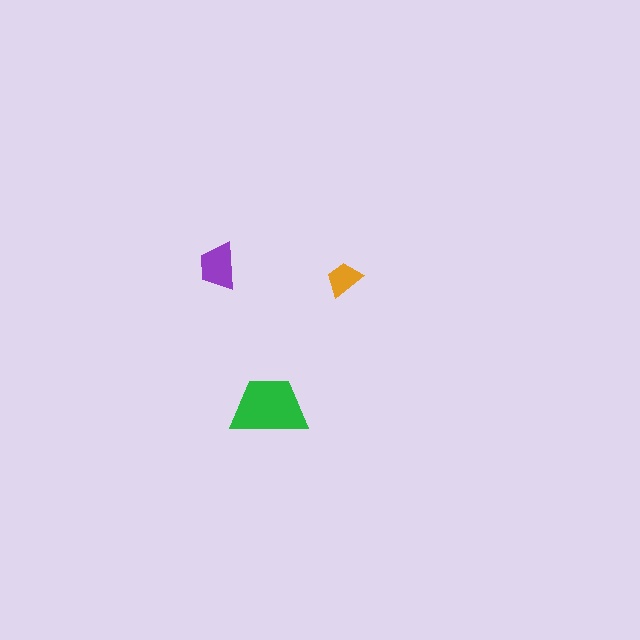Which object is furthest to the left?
The purple trapezoid is leftmost.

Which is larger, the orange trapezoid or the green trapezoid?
The green one.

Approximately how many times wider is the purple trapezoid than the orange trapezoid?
About 1.5 times wider.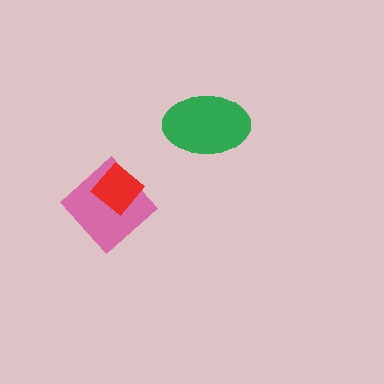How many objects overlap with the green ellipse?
0 objects overlap with the green ellipse.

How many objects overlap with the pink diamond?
1 object overlaps with the pink diamond.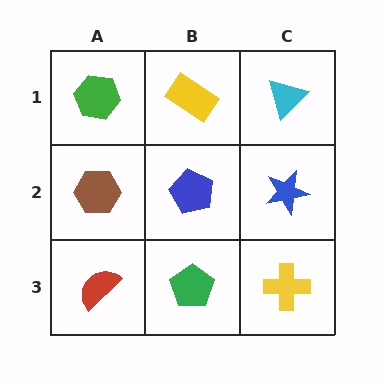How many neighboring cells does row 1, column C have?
2.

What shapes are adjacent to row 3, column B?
A blue pentagon (row 2, column B), a red semicircle (row 3, column A), a yellow cross (row 3, column C).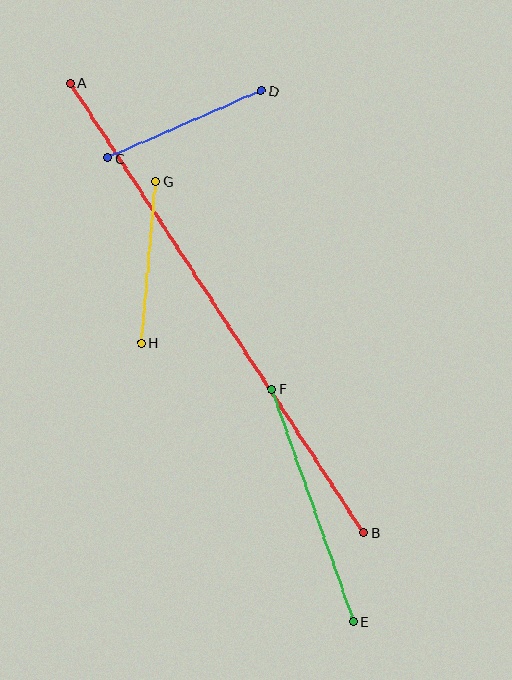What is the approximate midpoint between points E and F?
The midpoint is at approximately (313, 505) pixels.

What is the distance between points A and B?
The distance is approximately 537 pixels.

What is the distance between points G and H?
The distance is approximately 162 pixels.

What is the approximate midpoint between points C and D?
The midpoint is at approximately (184, 124) pixels.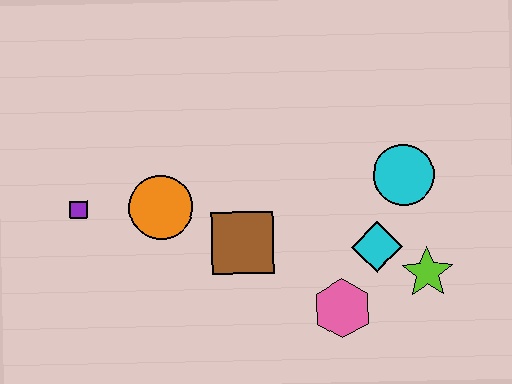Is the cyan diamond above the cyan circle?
No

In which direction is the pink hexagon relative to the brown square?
The pink hexagon is to the right of the brown square.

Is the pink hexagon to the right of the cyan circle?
No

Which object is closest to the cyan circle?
The cyan diamond is closest to the cyan circle.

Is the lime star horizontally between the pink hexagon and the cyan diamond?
No